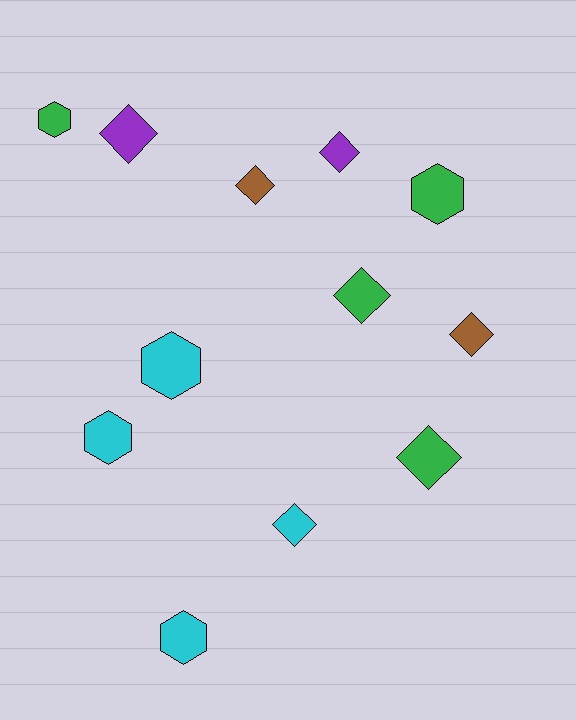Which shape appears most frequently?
Diamond, with 7 objects.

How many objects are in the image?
There are 12 objects.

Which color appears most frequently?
Green, with 4 objects.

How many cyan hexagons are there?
There are 3 cyan hexagons.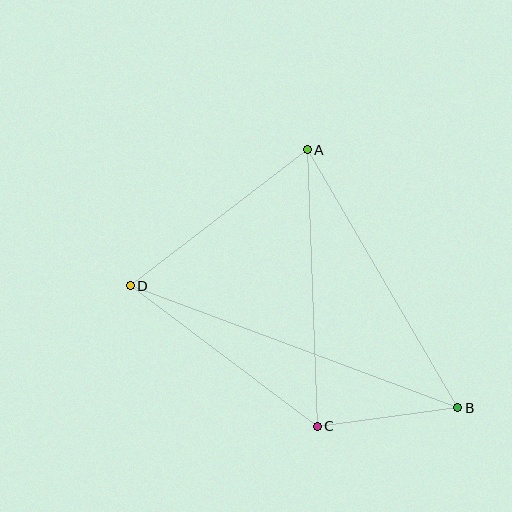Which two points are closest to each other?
Points B and C are closest to each other.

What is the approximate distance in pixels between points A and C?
The distance between A and C is approximately 277 pixels.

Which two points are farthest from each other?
Points B and D are farthest from each other.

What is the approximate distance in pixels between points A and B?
The distance between A and B is approximately 299 pixels.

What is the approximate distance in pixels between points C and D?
The distance between C and D is approximately 234 pixels.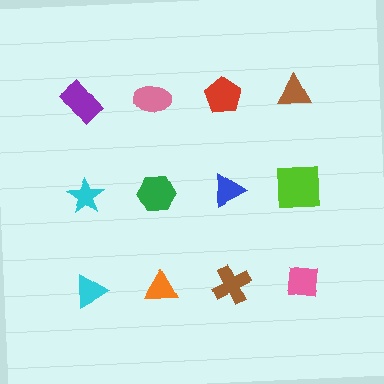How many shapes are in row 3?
4 shapes.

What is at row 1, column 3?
A red pentagon.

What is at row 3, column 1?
A cyan triangle.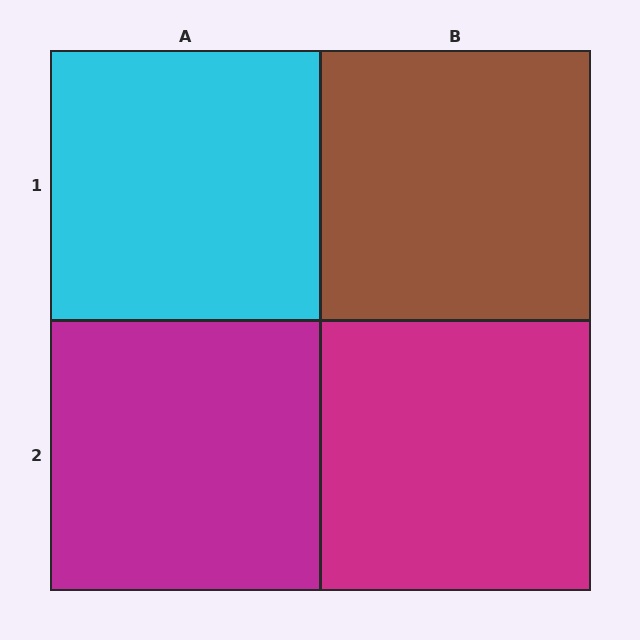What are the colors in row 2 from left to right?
Magenta, magenta.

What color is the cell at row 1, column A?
Cyan.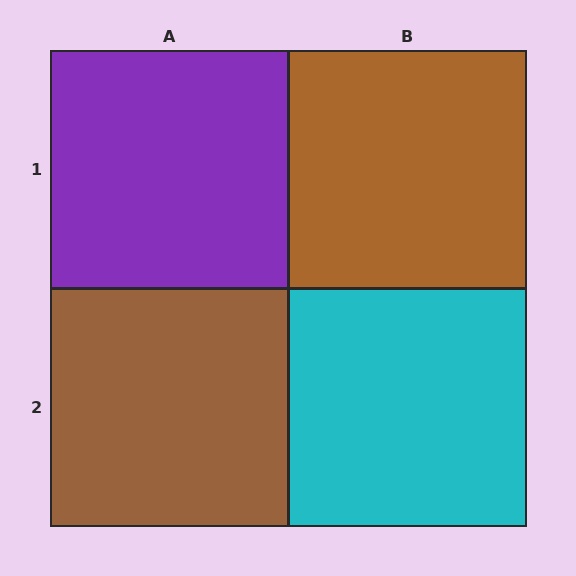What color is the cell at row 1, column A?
Purple.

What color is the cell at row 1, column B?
Brown.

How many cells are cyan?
1 cell is cyan.